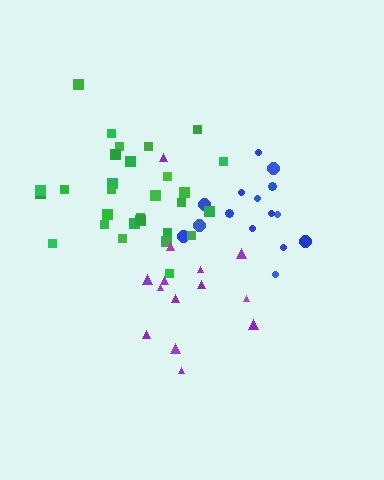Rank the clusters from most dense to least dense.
blue, green, purple.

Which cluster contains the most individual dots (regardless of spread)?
Green (29).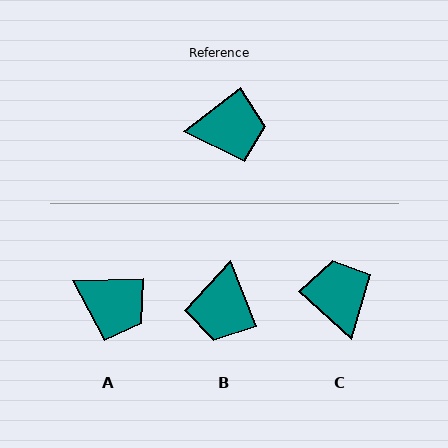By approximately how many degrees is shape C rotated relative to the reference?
Approximately 100 degrees counter-clockwise.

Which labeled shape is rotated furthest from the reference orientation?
B, about 106 degrees away.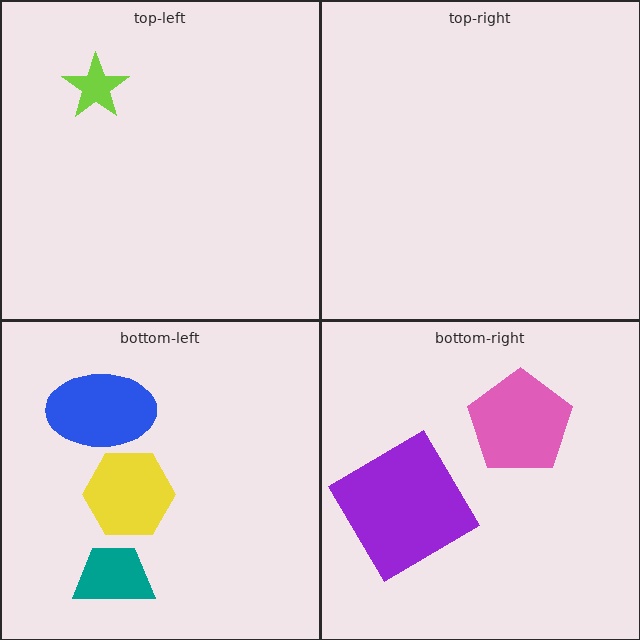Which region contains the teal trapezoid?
The bottom-left region.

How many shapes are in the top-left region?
1.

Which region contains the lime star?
The top-left region.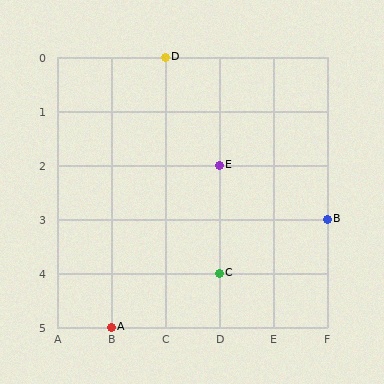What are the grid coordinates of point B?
Point B is at grid coordinates (F, 3).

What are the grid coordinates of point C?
Point C is at grid coordinates (D, 4).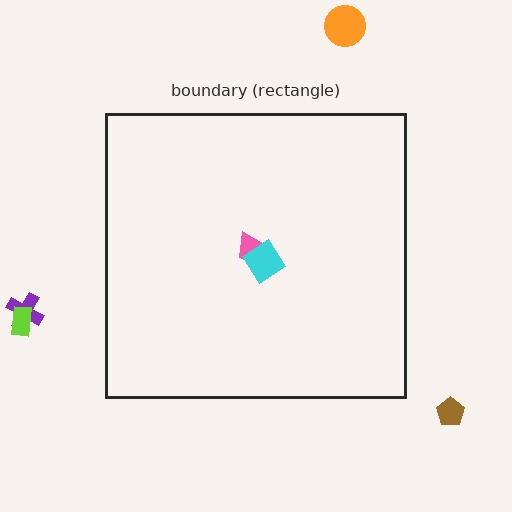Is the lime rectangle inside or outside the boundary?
Outside.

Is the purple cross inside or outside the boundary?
Outside.